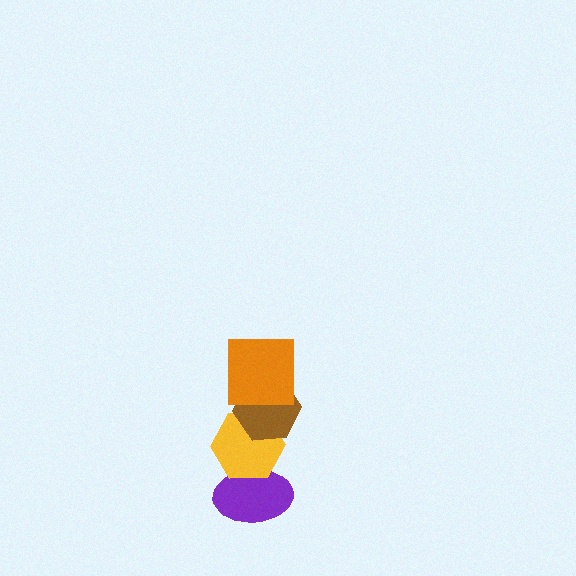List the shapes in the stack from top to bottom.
From top to bottom: the orange square, the brown hexagon, the yellow hexagon, the purple ellipse.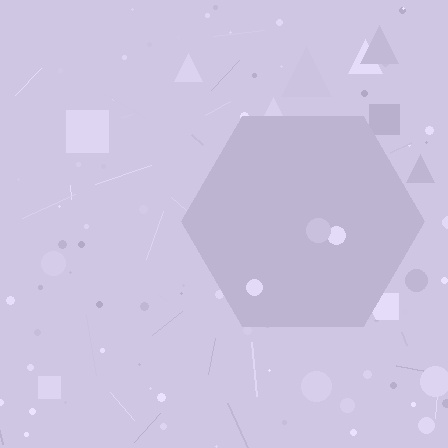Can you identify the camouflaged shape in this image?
The camouflaged shape is a hexagon.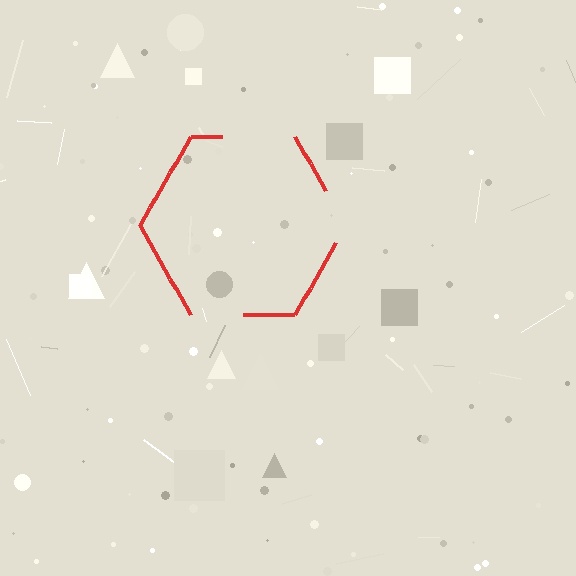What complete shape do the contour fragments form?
The contour fragments form a hexagon.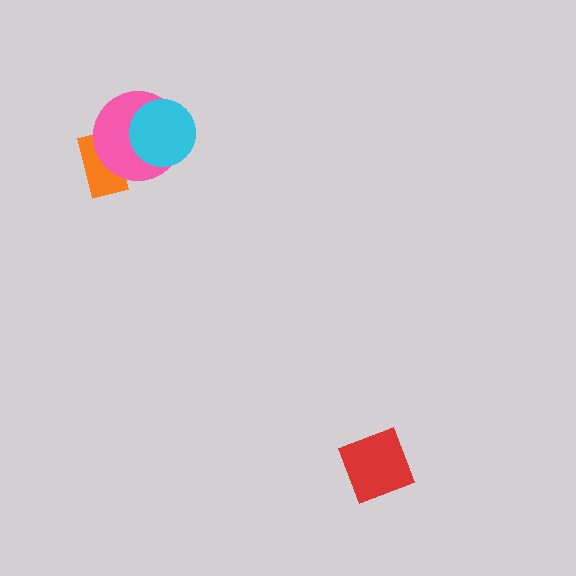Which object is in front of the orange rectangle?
The pink circle is in front of the orange rectangle.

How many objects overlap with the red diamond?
0 objects overlap with the red diamond.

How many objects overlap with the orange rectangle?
1 object overlaps with the orange rectangle.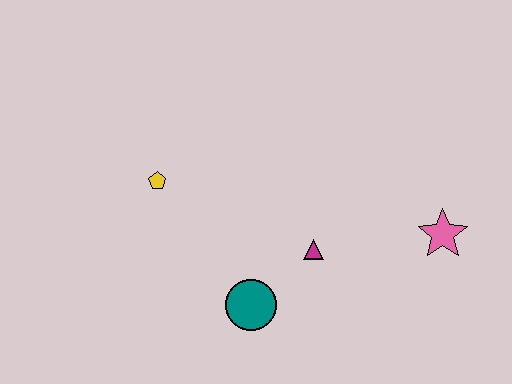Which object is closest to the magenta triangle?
The teal circle is closest to the magenta triangle.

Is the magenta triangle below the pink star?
Yes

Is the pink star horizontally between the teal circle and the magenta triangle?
No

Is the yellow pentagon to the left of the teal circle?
Yes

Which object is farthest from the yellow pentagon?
The pink star is farthest from the yellow pentagon.